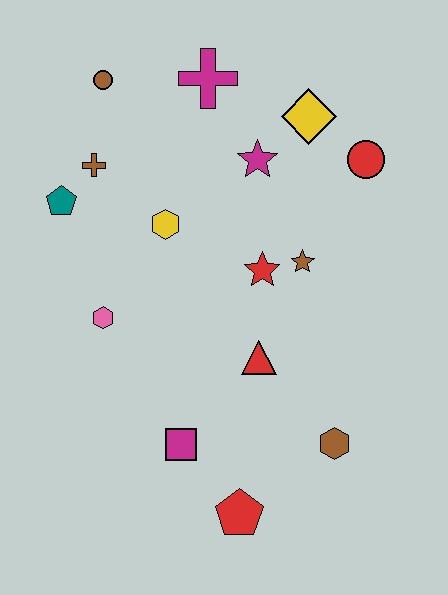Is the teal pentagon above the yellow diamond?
No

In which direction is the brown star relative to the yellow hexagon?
The brown star is to the right of the yellow hexagon.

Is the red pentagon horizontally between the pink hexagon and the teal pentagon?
No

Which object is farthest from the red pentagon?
The brown circle is farthest from the red pentagon.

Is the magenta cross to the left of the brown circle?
No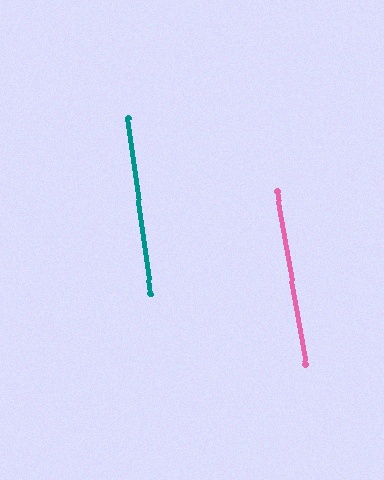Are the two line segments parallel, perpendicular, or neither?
Parallel — their directions differ by only 1.9°.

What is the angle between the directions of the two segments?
Approximately 2 degrees.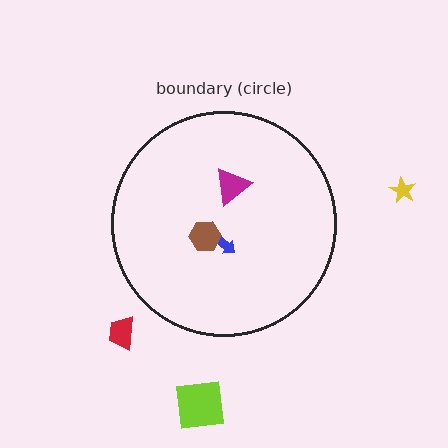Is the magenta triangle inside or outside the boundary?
Inside.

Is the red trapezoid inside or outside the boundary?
Outside.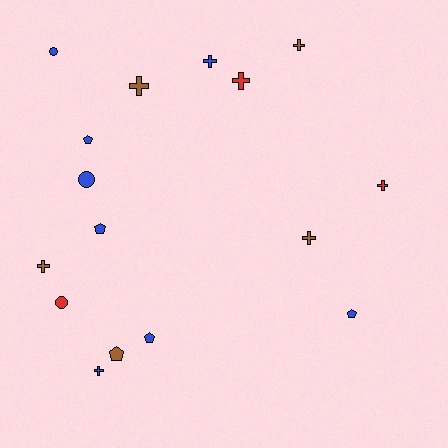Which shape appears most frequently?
Cross, with 8 objects.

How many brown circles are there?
There are no brown circles.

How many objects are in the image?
There are 16 objects.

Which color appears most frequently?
Blue, with 8 objects.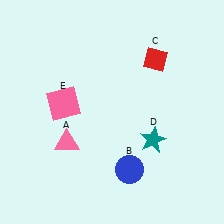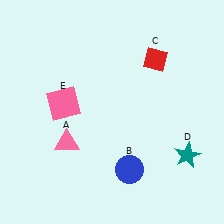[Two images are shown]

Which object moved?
The teal star (D) moved right.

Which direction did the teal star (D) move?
The teal star (D) moved right.